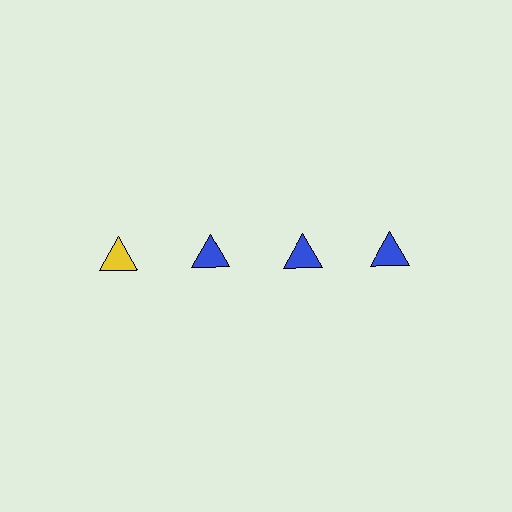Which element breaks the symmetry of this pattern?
The yellow triangle in the top row, leftmost column breaks the symmetry. All other shapes are blue triangles.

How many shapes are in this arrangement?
There are 4 shapes arranged in a grid pattern.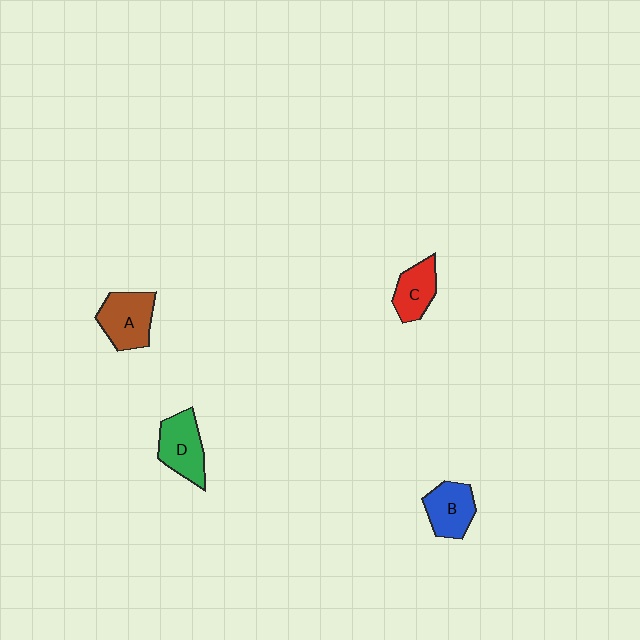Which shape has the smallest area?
Shape C (red).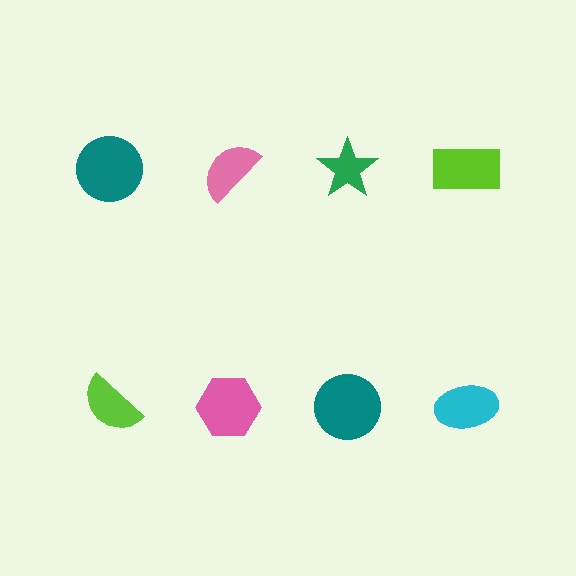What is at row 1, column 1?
A teal circle.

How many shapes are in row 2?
4 shapes.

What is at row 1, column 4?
A lime rectangle.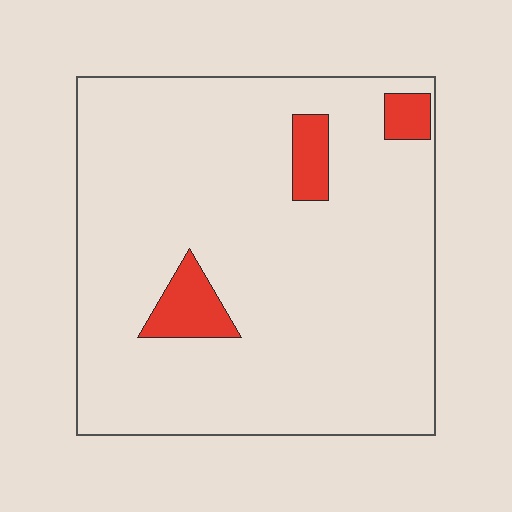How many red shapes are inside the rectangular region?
3.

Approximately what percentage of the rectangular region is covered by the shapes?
Approximately 10%.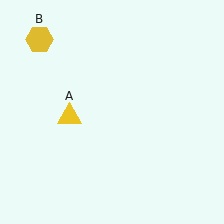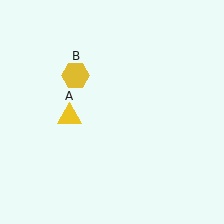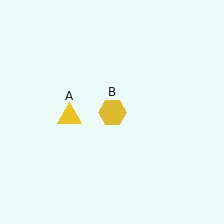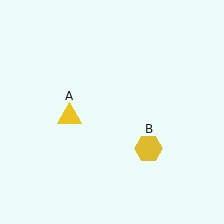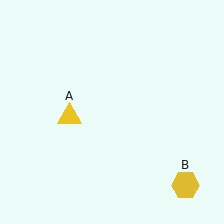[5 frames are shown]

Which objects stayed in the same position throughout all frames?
Yellow triangle (object A) remained stationary.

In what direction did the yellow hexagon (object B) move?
The yellow hexagon (object B) moved down and to the right.